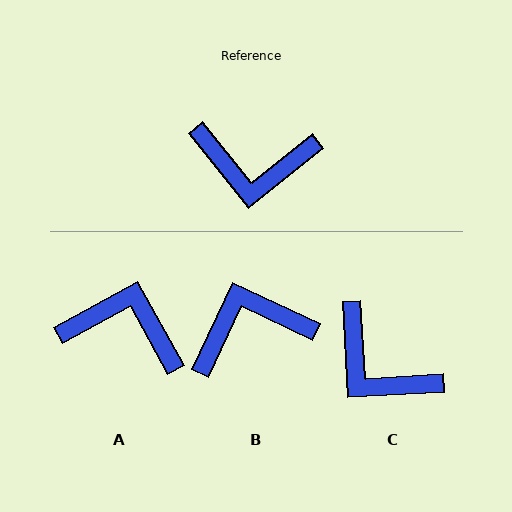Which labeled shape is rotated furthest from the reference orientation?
A, about 170 degrees away.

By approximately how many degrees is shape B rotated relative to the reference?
Approximately 154 degrees clockwise.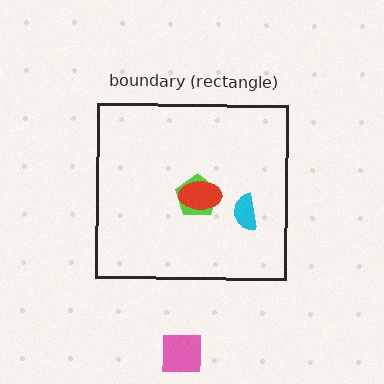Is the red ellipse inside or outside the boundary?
Inside.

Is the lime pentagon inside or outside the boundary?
Inside.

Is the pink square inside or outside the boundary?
Outside.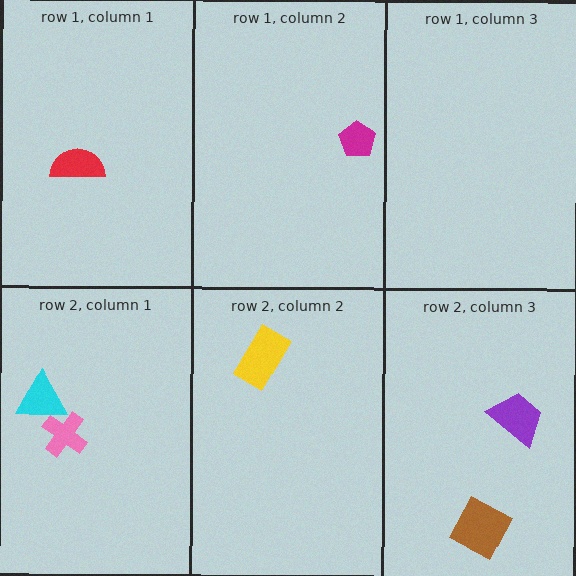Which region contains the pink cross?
The row 2, column 1 region.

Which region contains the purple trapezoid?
The row 2, column 3 region.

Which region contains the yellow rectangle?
The row 2, column 2 region.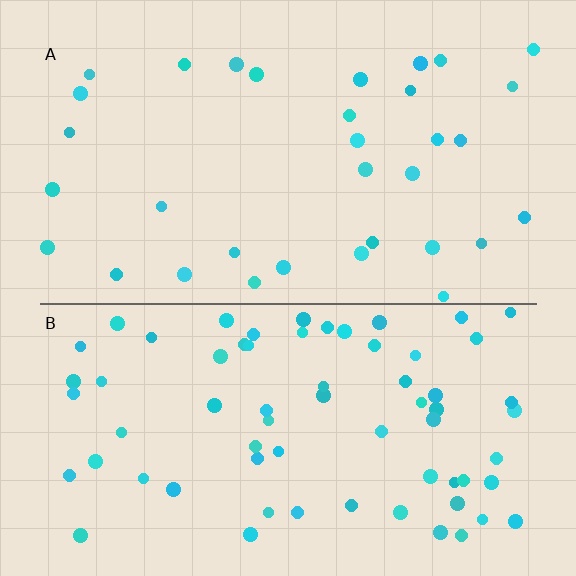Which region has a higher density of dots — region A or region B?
B (the bottom).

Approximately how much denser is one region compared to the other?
Approximately 2.1× — region B over region A.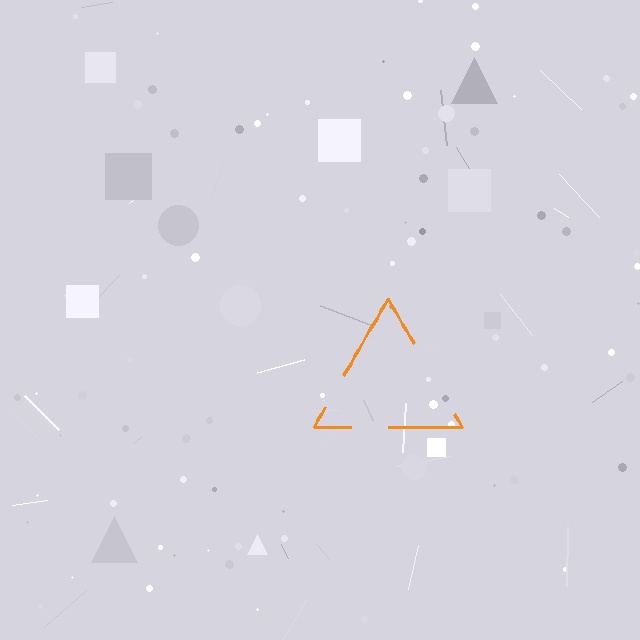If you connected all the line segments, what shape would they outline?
They would outline a triangle.